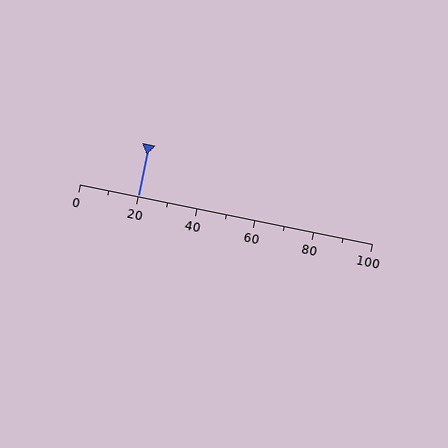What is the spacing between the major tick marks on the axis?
The major ticks are spaced 20 apart.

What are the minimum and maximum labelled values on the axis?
The axis runs from 0 to 100.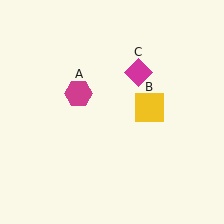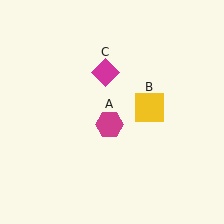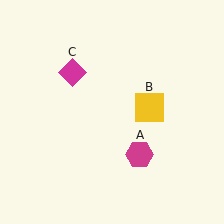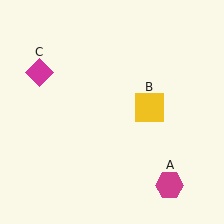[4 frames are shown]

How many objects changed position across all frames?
2 objects changed position: magenta hexagon (object A), magenta diamond (object C).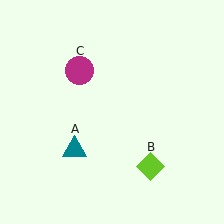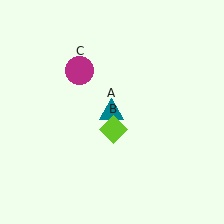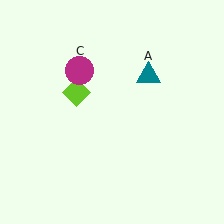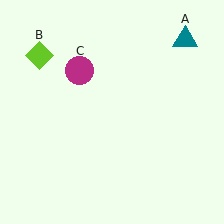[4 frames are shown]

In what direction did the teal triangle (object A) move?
The teal triangle (object A) moved up and to the right.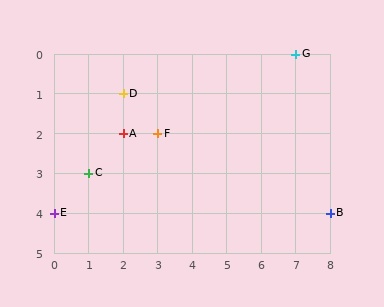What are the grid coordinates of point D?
Point D is at grid coordinates (2, 1).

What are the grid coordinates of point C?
Point C is at grid coordinates (1, 3).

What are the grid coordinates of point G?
Point G is at grid coordinates (7, 0).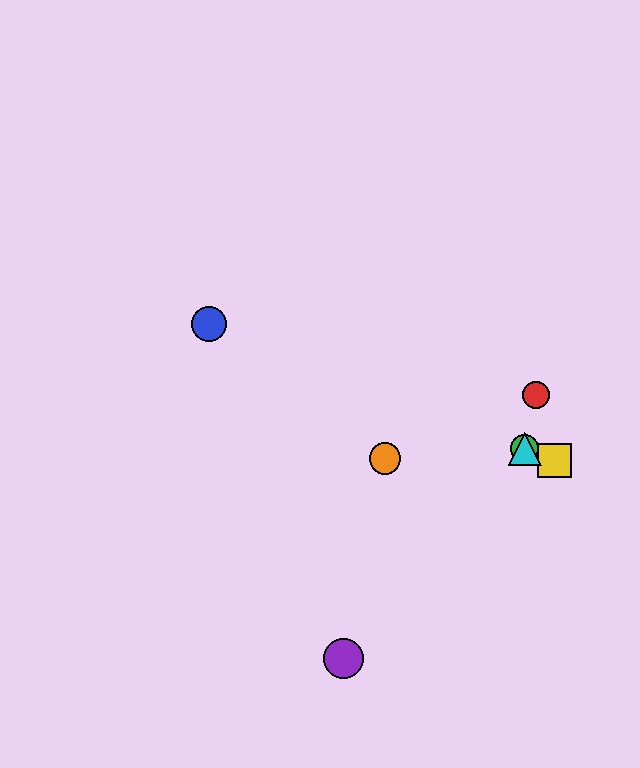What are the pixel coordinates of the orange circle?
The orange circle is at (385, 459).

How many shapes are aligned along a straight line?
4 shapes (the blue circle, the green circle, the yellow square, the cyan triangle) are aligned along a straight line.